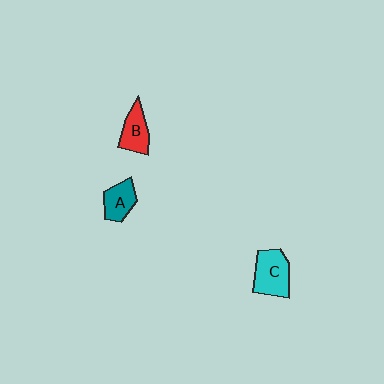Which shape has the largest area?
Shape C (cyan).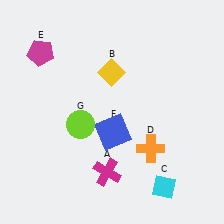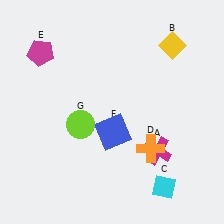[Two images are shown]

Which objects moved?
The objects that moved are: the magenta cross (A), the yellow diamond (B).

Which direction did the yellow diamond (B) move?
The yellow diamond (B) moved right.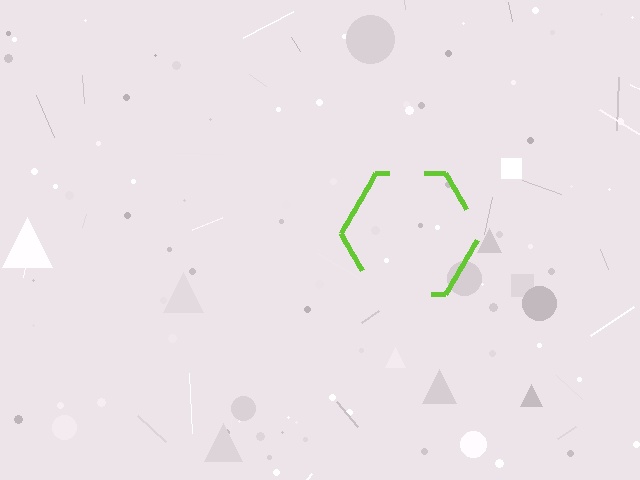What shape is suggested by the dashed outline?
The dashed outline suggests a hexagon.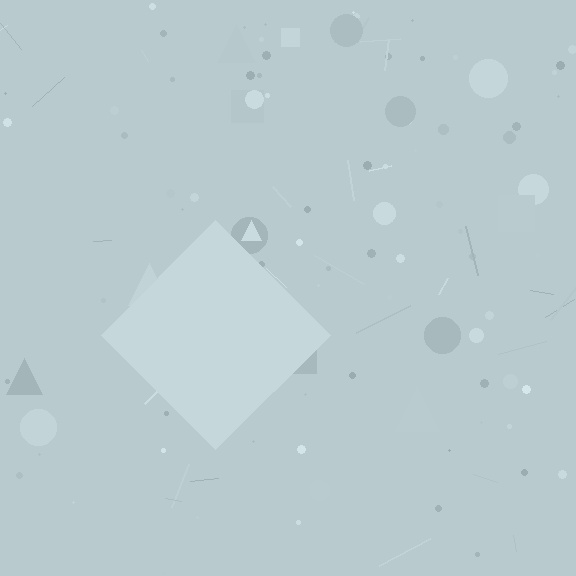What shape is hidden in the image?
A diamond is hidden in the image.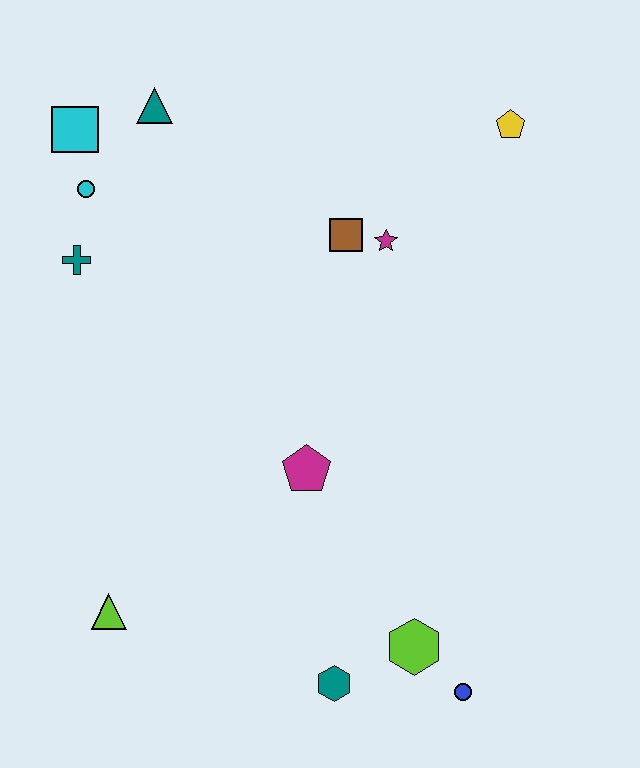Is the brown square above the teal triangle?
No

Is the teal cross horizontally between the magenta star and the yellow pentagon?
No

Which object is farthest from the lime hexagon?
The cyan square is farthest from the lime hexagon.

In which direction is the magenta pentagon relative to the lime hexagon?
The magenta pentagon is above the lime hexagon.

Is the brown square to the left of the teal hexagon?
No